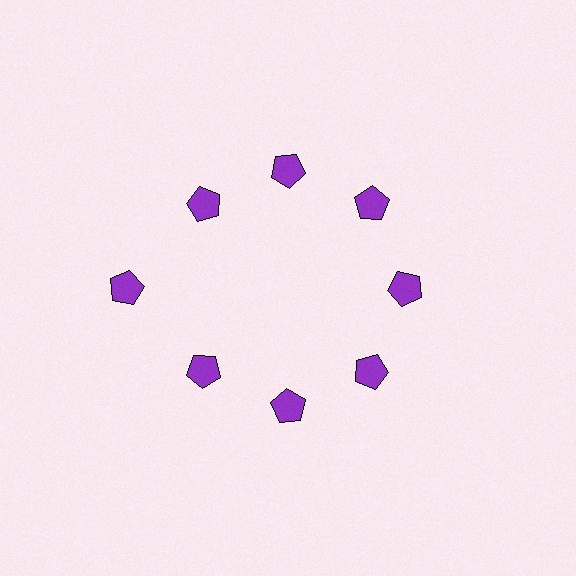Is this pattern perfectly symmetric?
No. The 8 purple pentagons are arranged in a ring, but one element near the 9 o'clock position is pushed outward from the center, breaking the 8-fold rotational symmetry.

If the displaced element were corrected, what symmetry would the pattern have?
It would have 8-fold rotational symmetry — the pattern would map onto itself every 45 degrees.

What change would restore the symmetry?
The symmetry would be restored by moving it inward, back onto the ring so that all 8 pentagons sit at equal angles and equal distance from the center.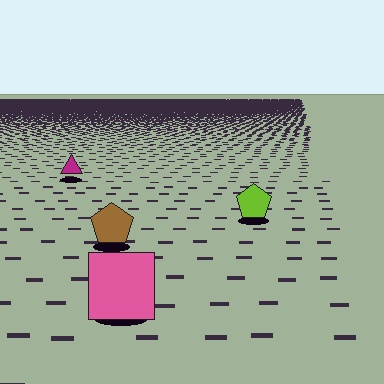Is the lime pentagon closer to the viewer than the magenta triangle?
Yes. The lime pentagon is closer — you can tell from the texture gradient: the ground texture is coarser near it.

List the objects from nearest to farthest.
From nearest to farthest: the pink square, the brown pentagon, the lime pentagon, the magenta triangle.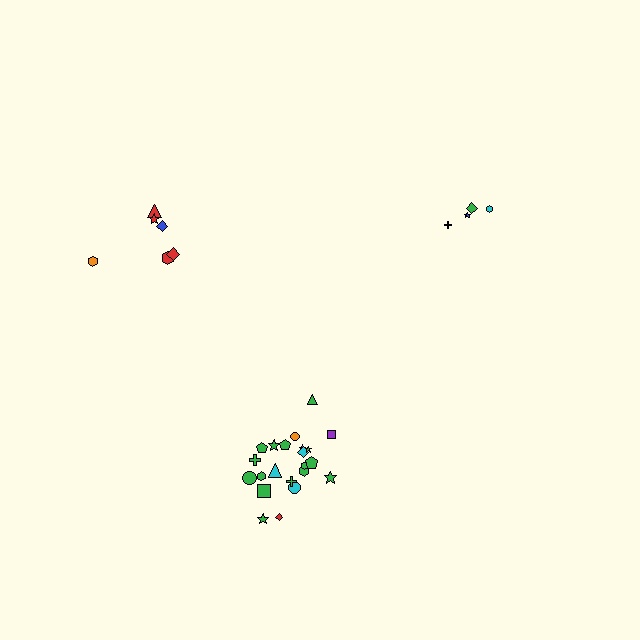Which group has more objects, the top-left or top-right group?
The top-left group.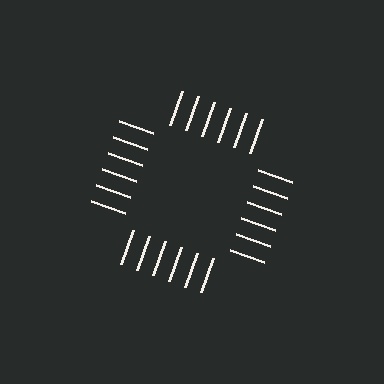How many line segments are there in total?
24 — 6 along each of the 4 edges.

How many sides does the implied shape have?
4 sides — the line-ends trace a square.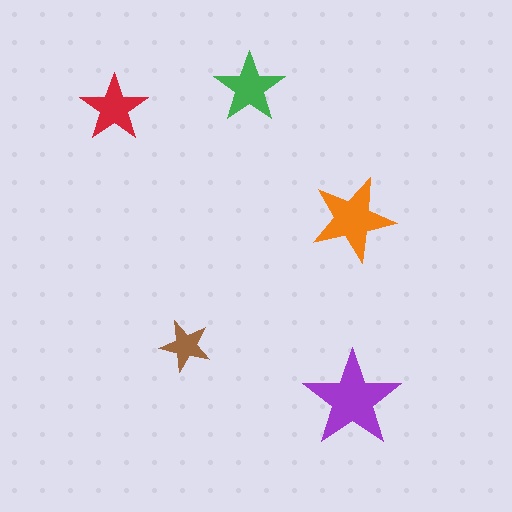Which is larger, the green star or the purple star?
The purple one.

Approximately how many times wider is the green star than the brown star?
About 1.5 times wider.